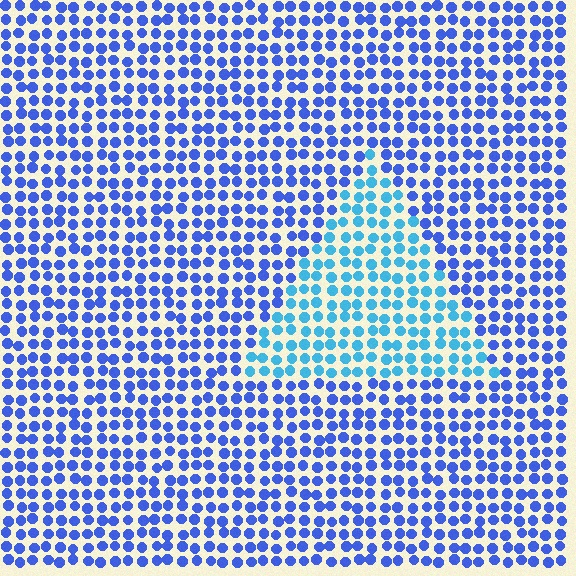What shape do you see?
I see a triangle.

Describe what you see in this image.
The image is filled with small blue elements in a uniform arrangement. A triangle-shaped region is visible where the elements are tinted to a slightly different hue, forming a subtle color boundary.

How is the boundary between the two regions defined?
The boundary is defined purely by a slight shift in hue (about 33 degrees). Spacing, size, and orientation are identical on both sides.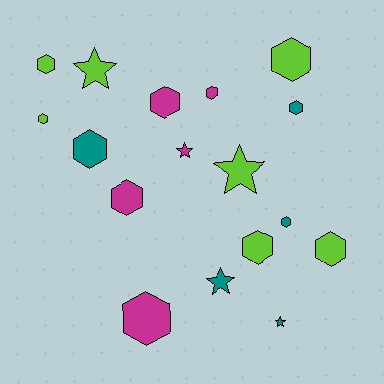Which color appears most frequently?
Lime, with 7 objects.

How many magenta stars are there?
There is 1 magenta star.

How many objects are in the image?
There are 17 objects.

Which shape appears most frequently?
Hexagon, with 12 objects.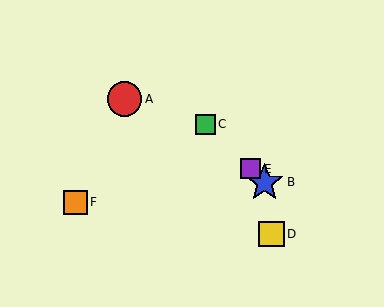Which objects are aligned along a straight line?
Objects B, C, E are aligned along a straight line.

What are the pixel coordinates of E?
Object E is at (251, 169).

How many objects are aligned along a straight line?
3 objects (B, C, E) are aligned along a straight line.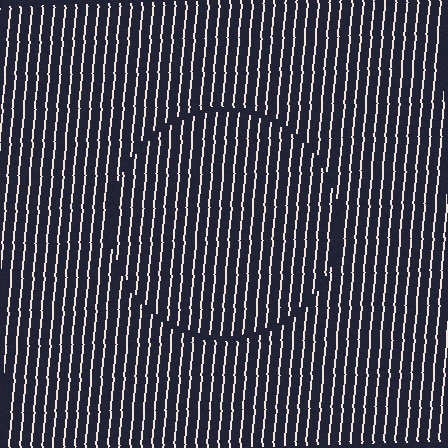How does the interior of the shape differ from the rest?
The interior of the shape contains the same grating, shifted by half a period — the contour is defined by the phase discontinuity where line-ends from the inner and outer gratings abut.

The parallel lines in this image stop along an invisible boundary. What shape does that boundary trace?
An illusory circle. The interior of the shape contains the same grating, shifted by half a period — the contour is defined by the phase discontinuity where line-ends from the inner and outer gratings abut.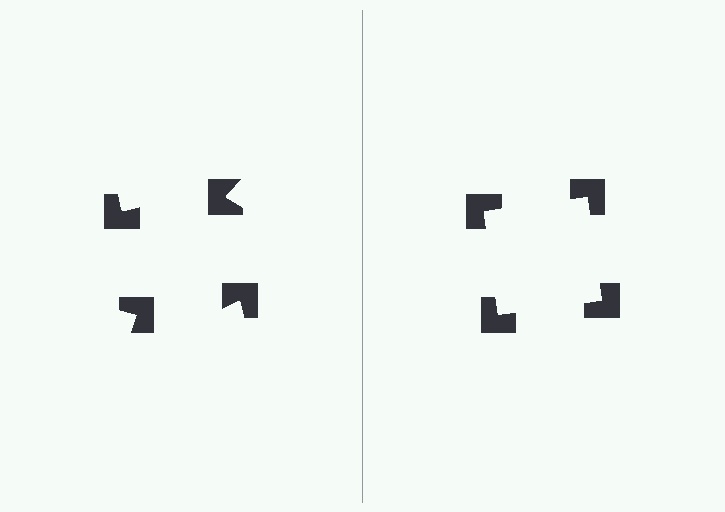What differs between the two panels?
The notched squares are positioned identically on both sides; only the wedge orientations differ. On the right they align to a square; on the left they are misaligned.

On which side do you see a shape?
An illusory square appears on the right side. On the left side the wedge cuts are rotated, so no coherent shape forms.